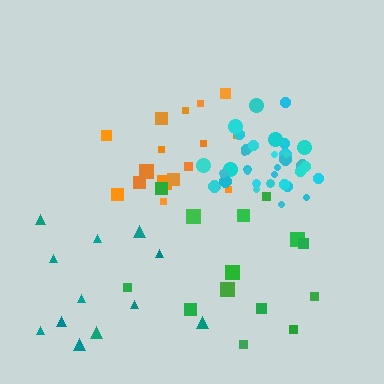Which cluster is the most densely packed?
Cyan.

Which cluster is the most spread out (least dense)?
Green.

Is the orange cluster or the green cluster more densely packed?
Orange.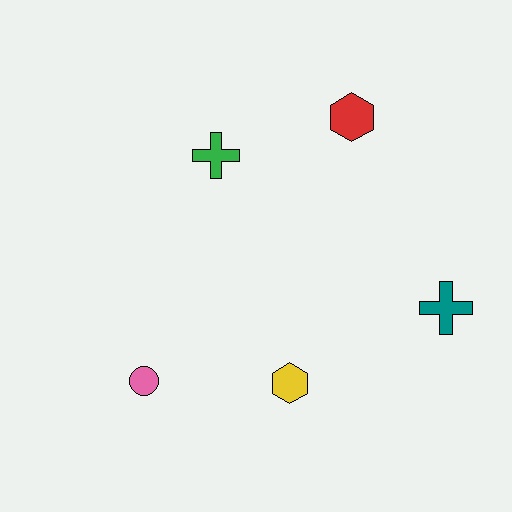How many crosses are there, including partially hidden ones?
There are 2 crosses.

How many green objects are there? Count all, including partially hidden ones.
There is 1 green object.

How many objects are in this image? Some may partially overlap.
There are 5 objects.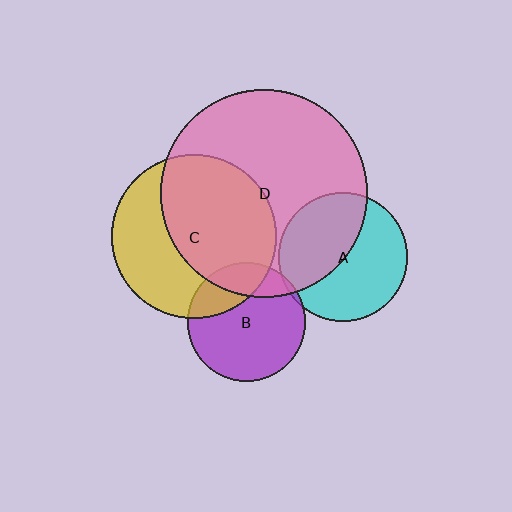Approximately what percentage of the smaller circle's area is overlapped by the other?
Approximately 55%.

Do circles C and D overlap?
Yes.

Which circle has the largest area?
Circle D (pink).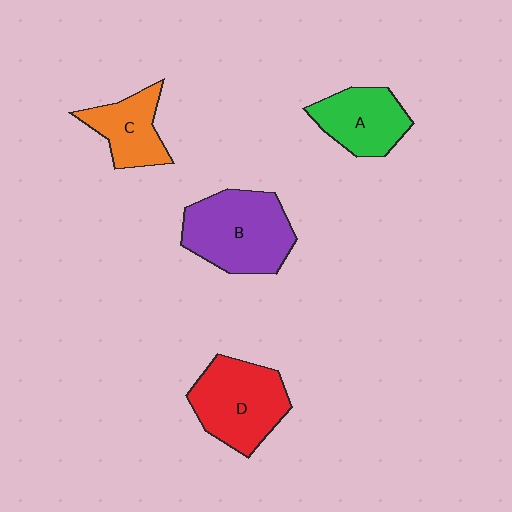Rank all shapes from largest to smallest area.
From largest to smallest: B (purple), D (red), A (green), C (orange).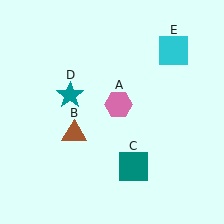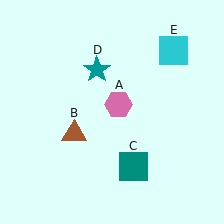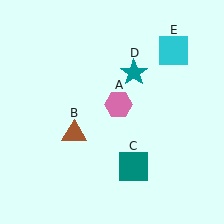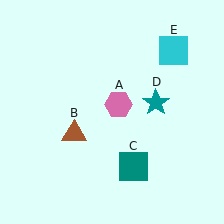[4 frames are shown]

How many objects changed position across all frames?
1 object changed position: teal star (object D).